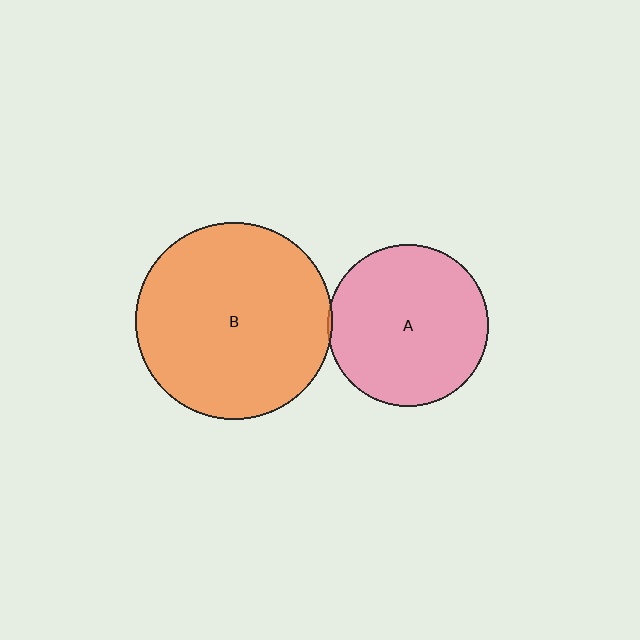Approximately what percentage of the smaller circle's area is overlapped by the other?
Approximately 5%.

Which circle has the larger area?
Circle B (orange).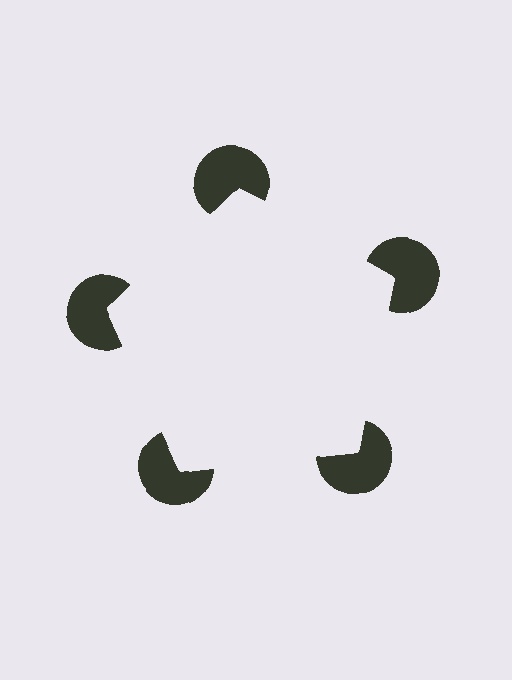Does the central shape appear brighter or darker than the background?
It typically appears slightly brighter than the background, even though no actual brightness change is drawn.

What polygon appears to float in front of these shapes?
An illusory pentagon — its edges are inferred from the aligned wedge cuts in the pac-man discs, not physically drawn.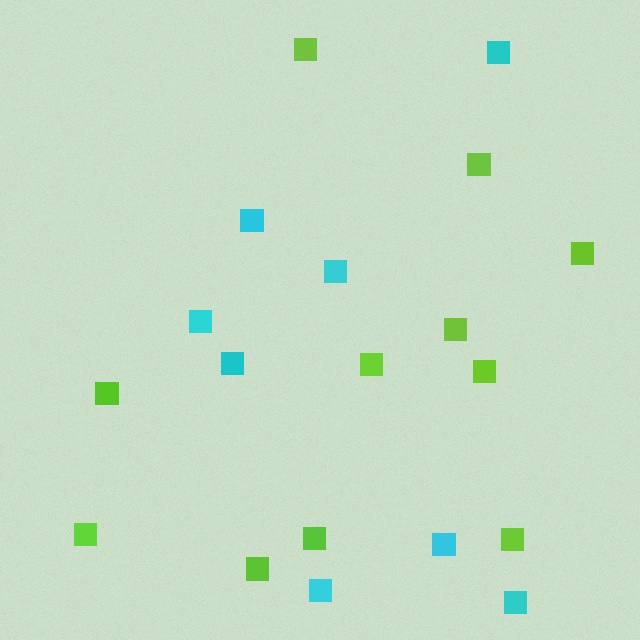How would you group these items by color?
There are 2 groups: one group of lime squares (11) and one group of cyan squares (8).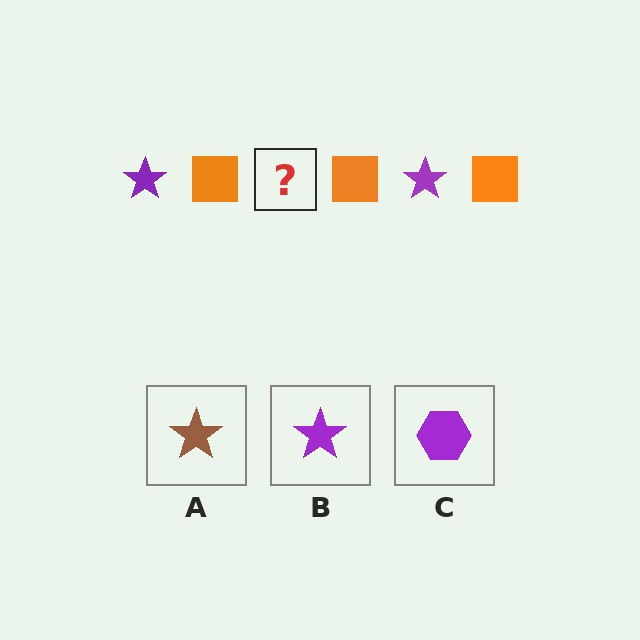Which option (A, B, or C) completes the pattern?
B.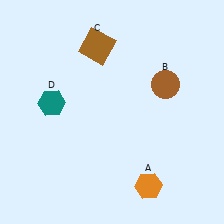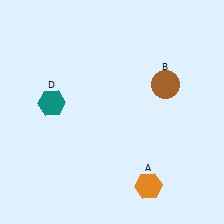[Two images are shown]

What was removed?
The brown square (C) was removed in Image 2.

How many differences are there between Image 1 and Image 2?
There is 1 difference between the two images.